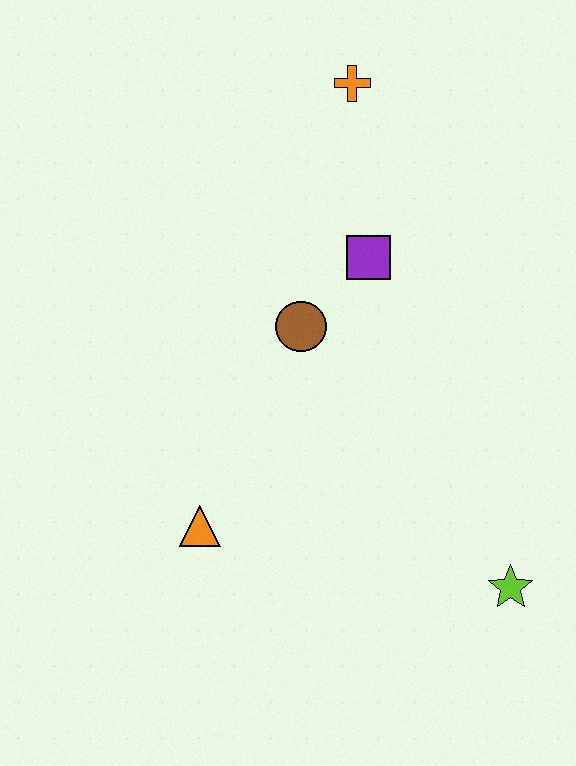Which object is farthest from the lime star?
The orange cross is farthest from the lime star.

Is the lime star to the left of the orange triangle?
No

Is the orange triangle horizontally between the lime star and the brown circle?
No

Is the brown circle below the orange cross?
Yes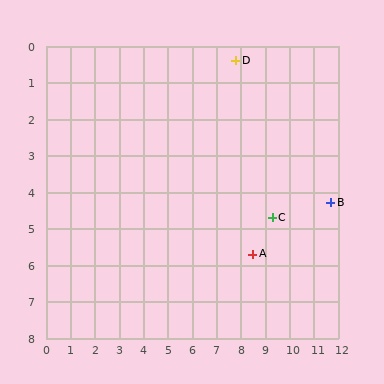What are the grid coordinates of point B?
Point B is at approximately (11.7, 4.3).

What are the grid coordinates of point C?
Point C is at approximately (9.3, 4.7).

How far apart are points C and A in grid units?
Points C and A are about 1.3 grid units apart.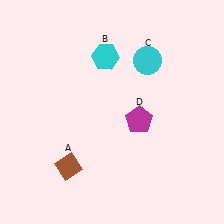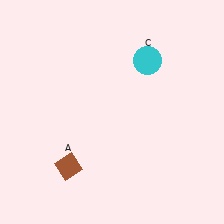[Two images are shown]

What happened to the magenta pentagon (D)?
The magenta pentagon (D) was removed in Image 2. It was in the bottom-right area of Image 1.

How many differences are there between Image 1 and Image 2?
There are 2 differences between the two images.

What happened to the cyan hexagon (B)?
The cyan hexagon (B) was removed in Image 2. It was in the top-left area of Image 1.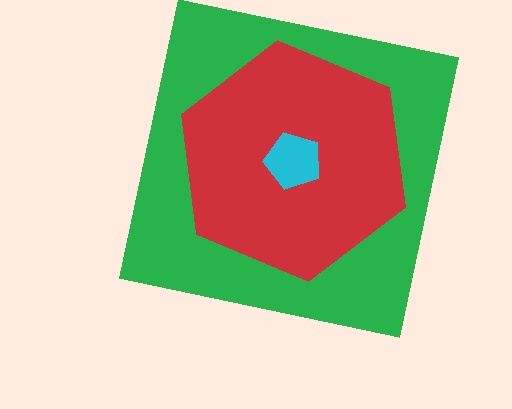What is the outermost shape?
The green square.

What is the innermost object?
The cyan pentagon.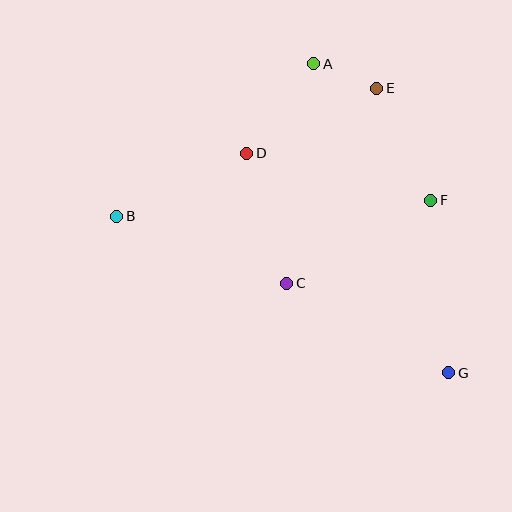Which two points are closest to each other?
Points A and E are closest to each other.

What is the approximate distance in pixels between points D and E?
The distance between D and E is approximately 146 pixels.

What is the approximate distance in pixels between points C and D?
The distance between C and D is approximately 136 pixels.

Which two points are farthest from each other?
Points B and G are farthest from each other.